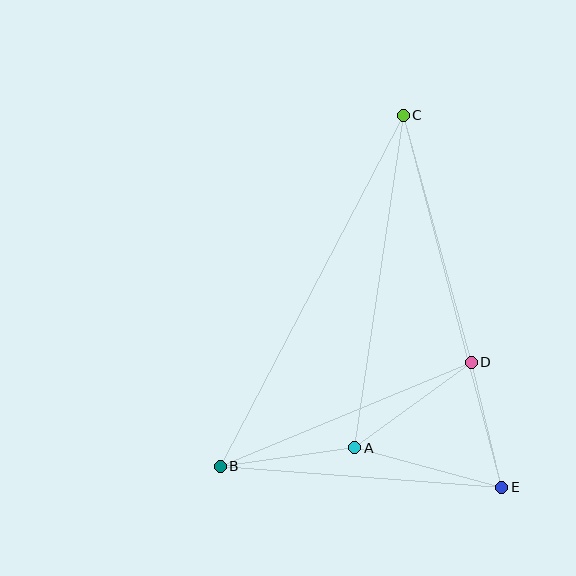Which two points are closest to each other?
Points D and E are closest to each other.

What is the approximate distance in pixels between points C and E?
The distance between C and E is approximately 385 pixels.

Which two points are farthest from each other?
Points B and C are farthest from each other.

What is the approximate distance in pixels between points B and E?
The distance between B and E is approximately 282 pixels.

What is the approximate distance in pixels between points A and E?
The distance between A and E is approximately 152 pixels.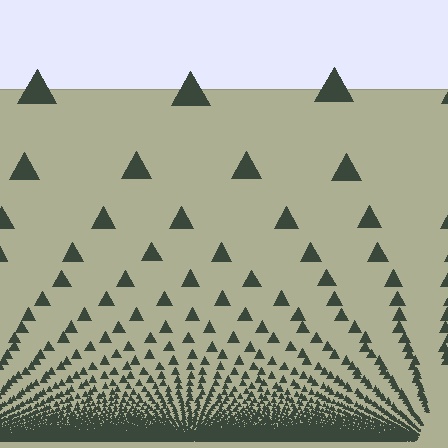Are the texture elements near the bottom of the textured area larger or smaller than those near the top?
Smaller. The gradient is inverted — elements near the bottom are smaller and denser.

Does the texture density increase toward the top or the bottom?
Density increases toward the bottom.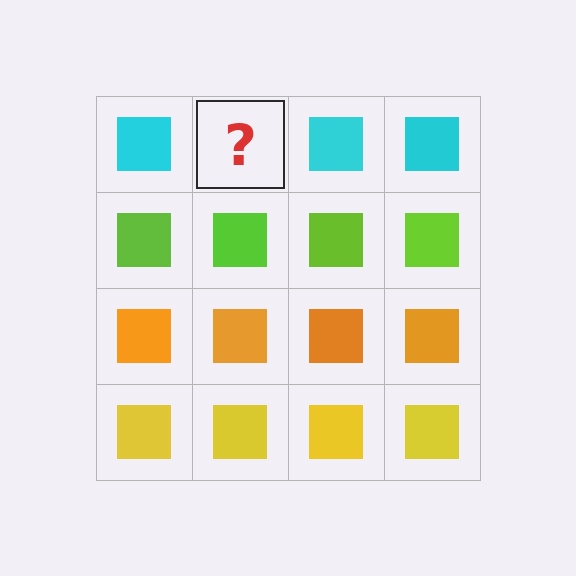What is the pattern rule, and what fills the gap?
The rule is that each row has a consistent color. The gap should be filled with a cyan square.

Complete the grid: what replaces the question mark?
The question mark should be replaced with a cyan square.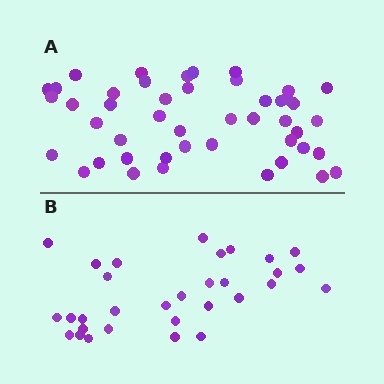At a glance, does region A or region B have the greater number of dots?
Region A (the top region) has more dots.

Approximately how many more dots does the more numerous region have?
Region A has approximately 15 more dots than region B.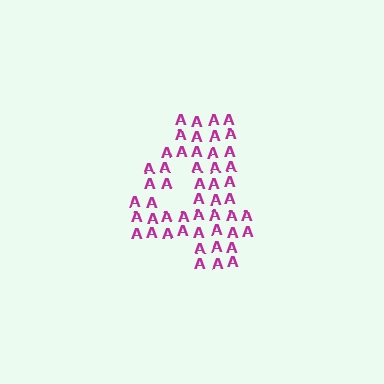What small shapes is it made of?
It is made of small letter A's.